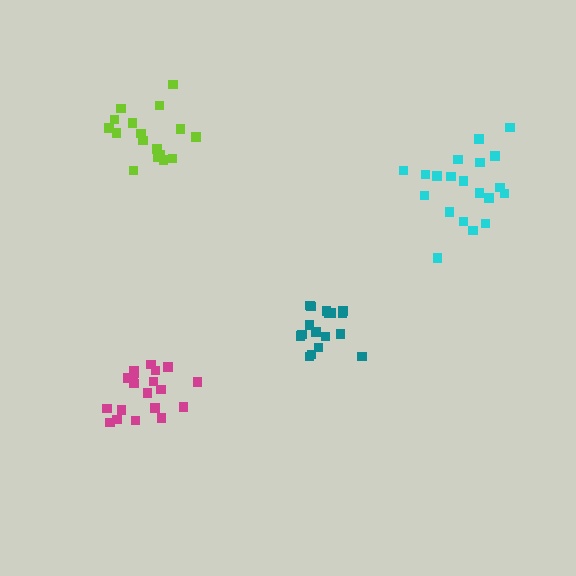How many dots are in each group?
Group 1: 20 dots, Group 2: 18 dots, Group 3: 20 dots, Group 4: 18 dots (76 total).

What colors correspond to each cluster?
The clusters are colored: magenta, lime, cyan, teal.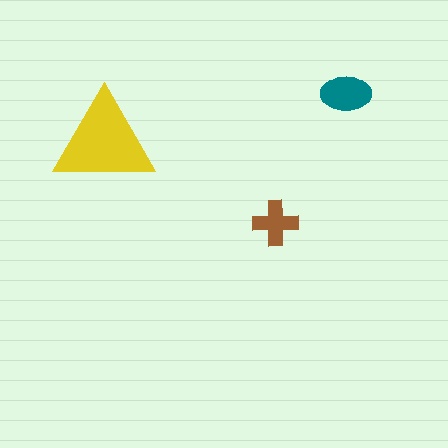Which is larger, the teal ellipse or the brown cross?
The teal ellipse.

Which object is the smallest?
The brown cross.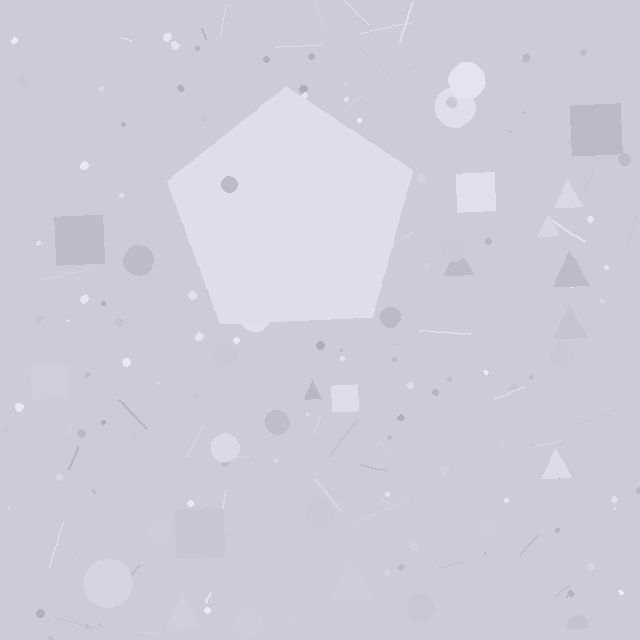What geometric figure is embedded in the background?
A pentagon is embedded in the background.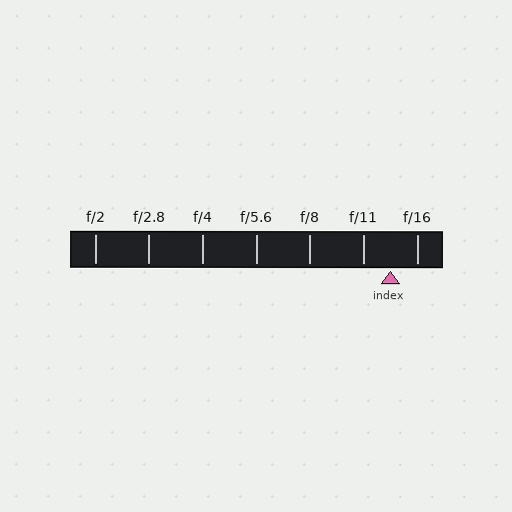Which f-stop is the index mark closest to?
The index mark is closest to f/16.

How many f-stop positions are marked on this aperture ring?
There are 7 f-stop positions marked.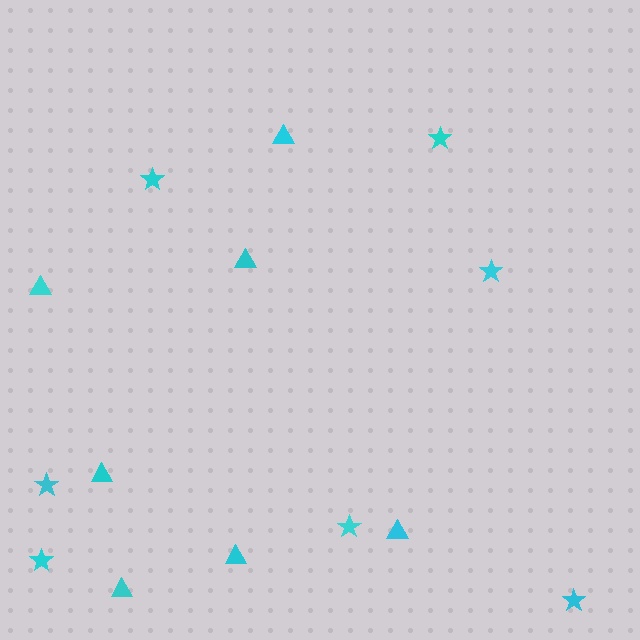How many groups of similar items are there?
There are 2 groups: one group of triangles (7) and one group of stars (7).